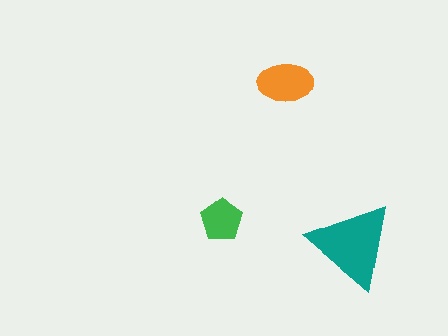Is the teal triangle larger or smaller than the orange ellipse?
Larger.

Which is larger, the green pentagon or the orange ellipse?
The orange ellipse.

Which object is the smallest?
The green pentagon.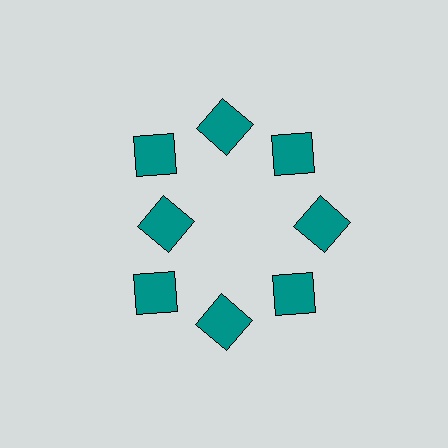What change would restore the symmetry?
The symmetry would be restored by moving it outward, back onto the ring so that all 8 squares sit at equal angles and equal distance from the center.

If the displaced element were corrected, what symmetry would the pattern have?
It would have 8-fold rotational symmetry — the pattern would map onto itself every 45 degrees.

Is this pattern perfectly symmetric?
No. The 8 teal squares are arranged in a ring, but one element near the 9 o'clock position is pulled inward toward the center, breaking the 8-fold rotational symmetry.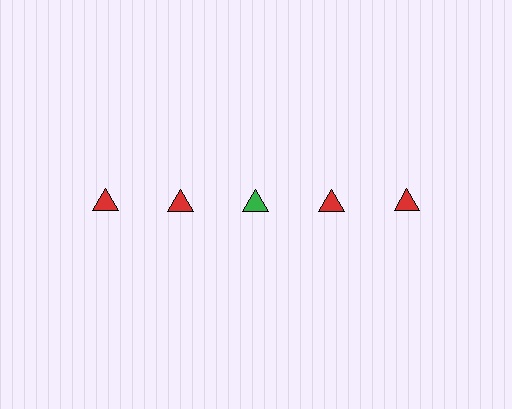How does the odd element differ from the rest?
It has a different color: green instead of red.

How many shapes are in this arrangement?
There are 5 shapes arranged in a grid pattern.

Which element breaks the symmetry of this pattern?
The green triangle in the top row, center column breaks the symmetry. All other shapes are red triangles.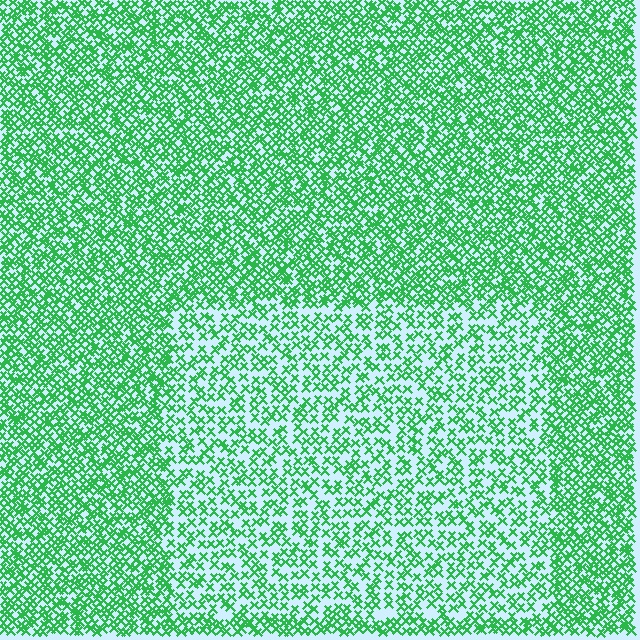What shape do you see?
I see a rectangle.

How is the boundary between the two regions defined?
The boundary is defined by a change in element density (approximately 1.8x ratio). All elements are the same color, size, and shape.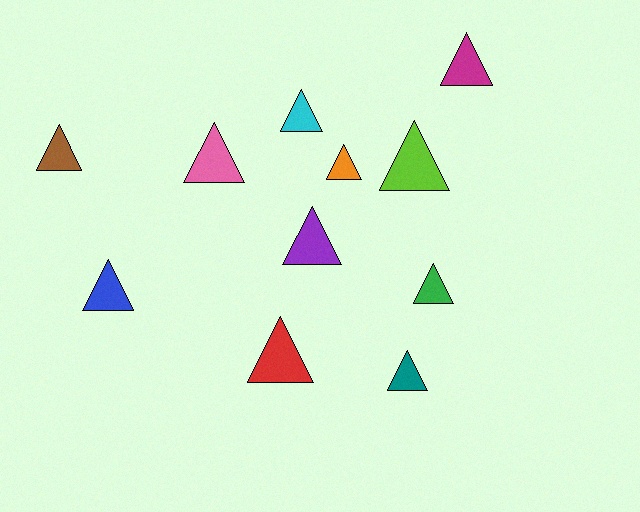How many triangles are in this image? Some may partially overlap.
There are 11 triangles.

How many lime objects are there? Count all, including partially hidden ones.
There is 1 lime object.